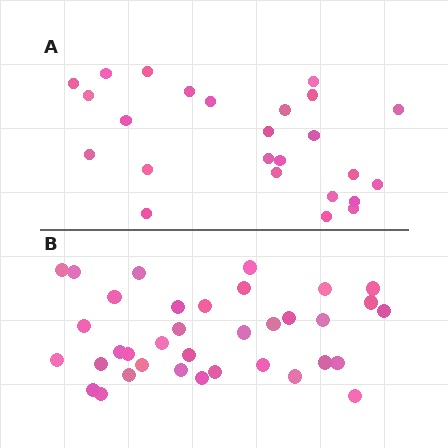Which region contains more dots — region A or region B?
Region B (the bottom region) has more dots.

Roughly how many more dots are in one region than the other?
Region B has roughly 12 or so more dots than region A.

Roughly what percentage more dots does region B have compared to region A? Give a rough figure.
About 45% more.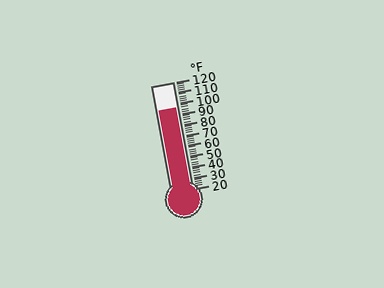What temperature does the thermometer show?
The thermometer shows approximately 96°F.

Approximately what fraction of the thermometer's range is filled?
The thermometer is filled to approximately 75% of its range.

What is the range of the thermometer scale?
The thermometer scale ranges from 20°F to 120°F.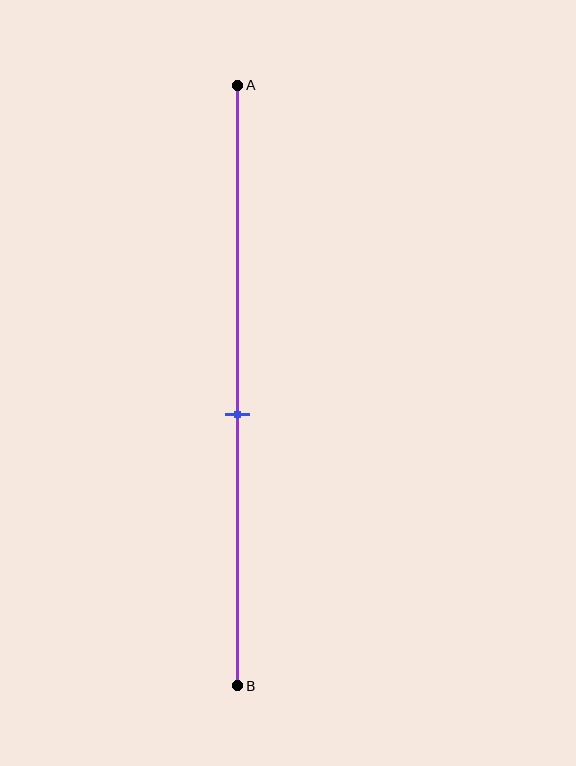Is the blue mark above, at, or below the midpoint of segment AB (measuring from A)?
The blue mark is below the midpoint of segment AB.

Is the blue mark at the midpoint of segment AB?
No, the mark is at about 55% from A, not at the 50% midpoint.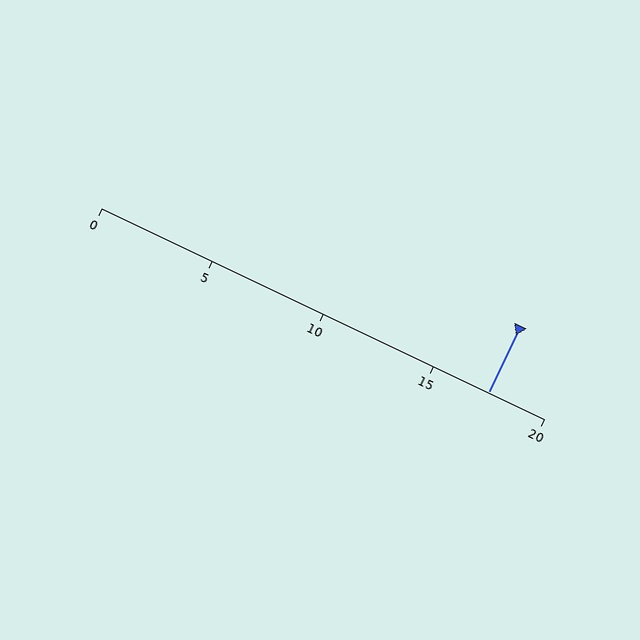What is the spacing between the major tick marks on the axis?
The major ticks are spaced 5 apart.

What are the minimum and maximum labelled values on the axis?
The axis runs from 0 to 20.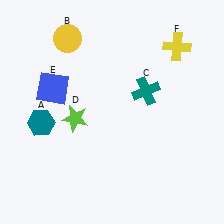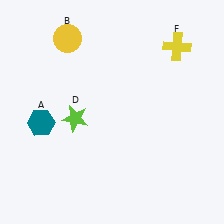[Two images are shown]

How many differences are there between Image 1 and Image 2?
There are 2 differences between the two images.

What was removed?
The blue square (E), the teal cross (C) were removed in Image 2.